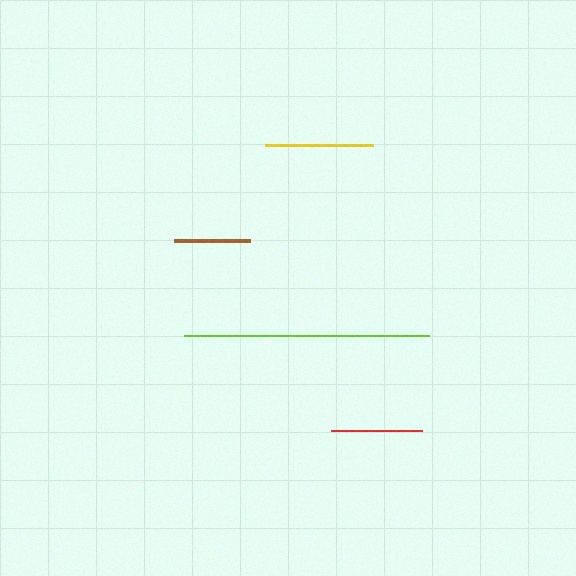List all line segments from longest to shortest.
From longest to shortest: lime, yellow, red, brown.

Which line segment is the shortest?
The brown line is the shortest at approximately 76 pixels.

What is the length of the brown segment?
The brown segment is approximately 76 pixels long.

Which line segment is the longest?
The lime line is the longest at approximately 245 pixels.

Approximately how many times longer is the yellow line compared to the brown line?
The yellow line is approximately 1.4 times the length of the brown line.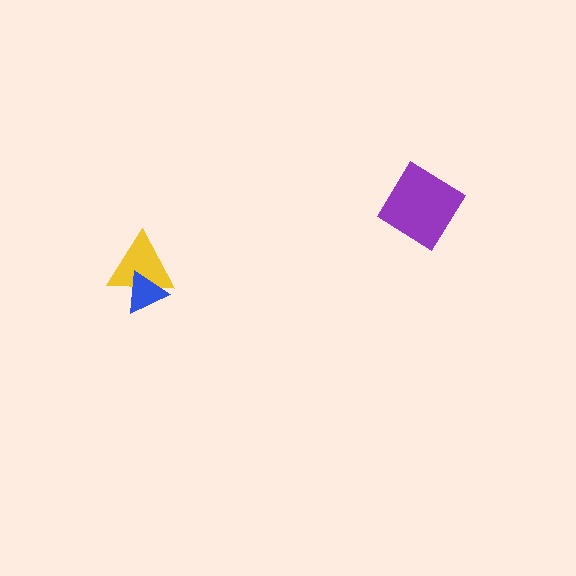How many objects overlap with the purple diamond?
0 objects overlap with the purple diamond.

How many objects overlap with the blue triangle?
1 object overlaps with the blue triangle.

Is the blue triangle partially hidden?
No, no other shape covers it.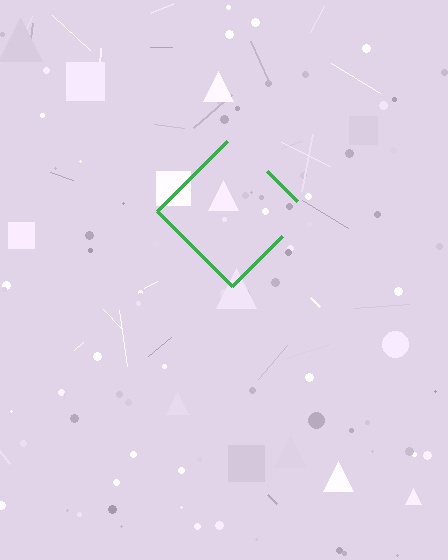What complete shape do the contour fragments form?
The contour fragments form a diamond.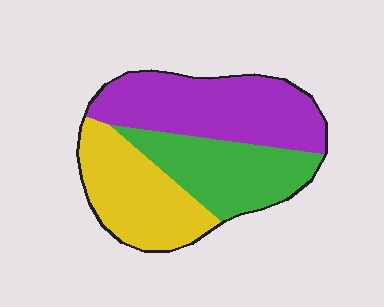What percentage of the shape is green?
Green takes up about one third (1/3) of the shape.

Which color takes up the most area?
Purple, at roughly 40%.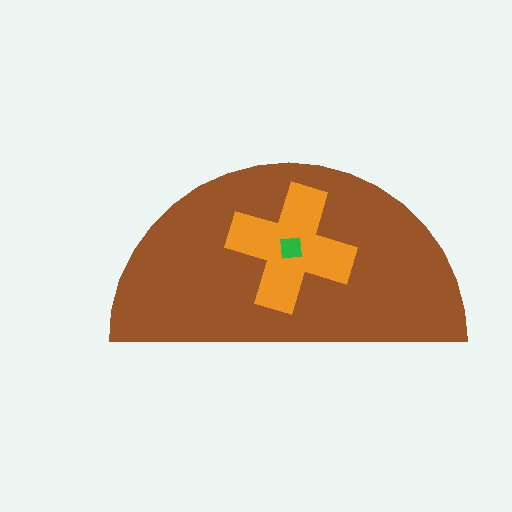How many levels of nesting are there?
3.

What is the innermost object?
The green square.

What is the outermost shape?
The brown semicircle.